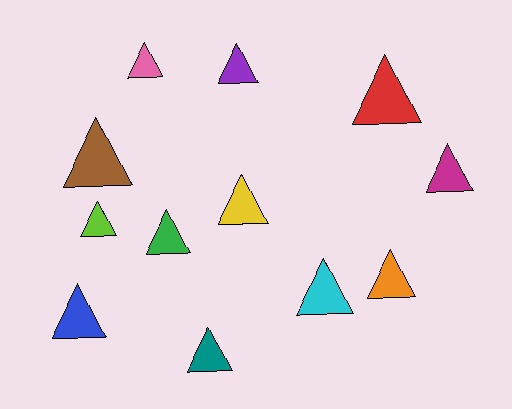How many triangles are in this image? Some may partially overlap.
There are 12 triangles.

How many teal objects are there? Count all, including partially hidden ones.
There is 1 teal object.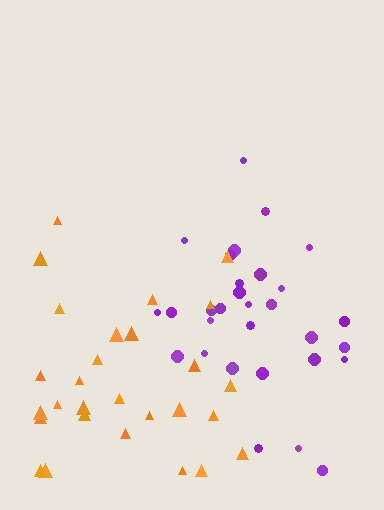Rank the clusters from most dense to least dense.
purple, orange.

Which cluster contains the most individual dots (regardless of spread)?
Purple (30).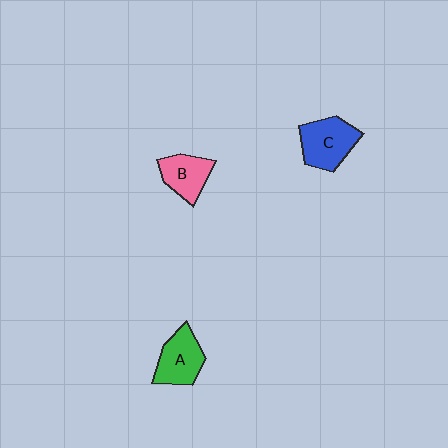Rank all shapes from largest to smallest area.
From largest to smallest: C (blue), A (green), B (pink).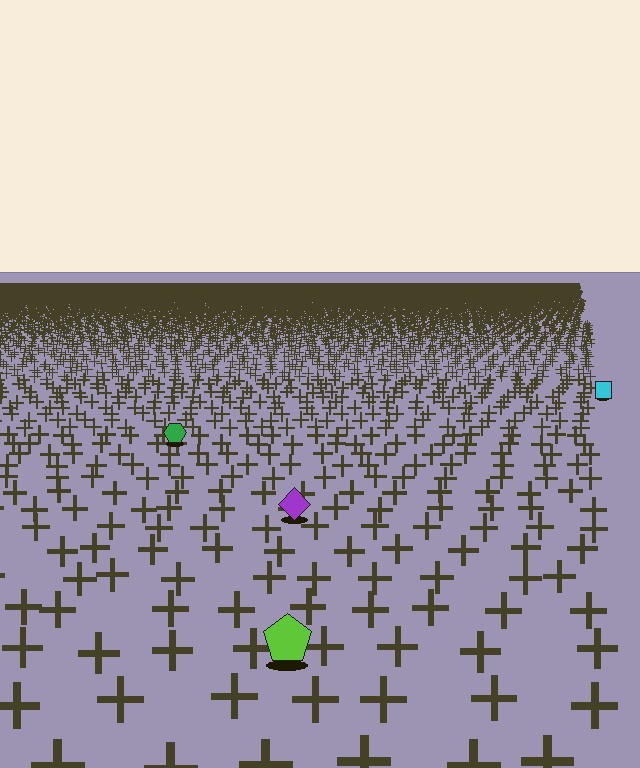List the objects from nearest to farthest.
From nearest to farthest: the lime pentagon, the purple diamond, the green hexagon, the cyan square.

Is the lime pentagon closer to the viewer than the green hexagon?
Yes. The lime pentagon is closer — you can tell from the texture gradient: the ground texture is coarser near it.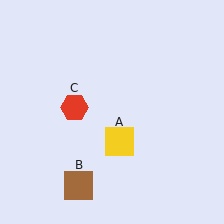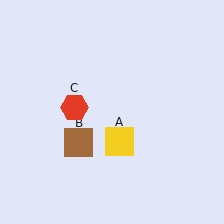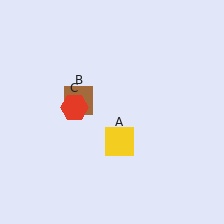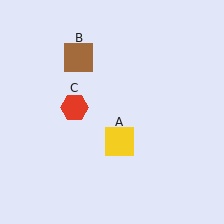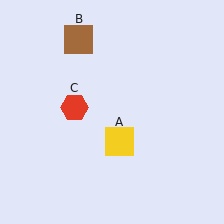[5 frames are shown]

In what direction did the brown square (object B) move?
The brown square (object B) moved up.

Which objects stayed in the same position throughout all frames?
Yellow square (object A) and red hexagon (object C) remained stationary.